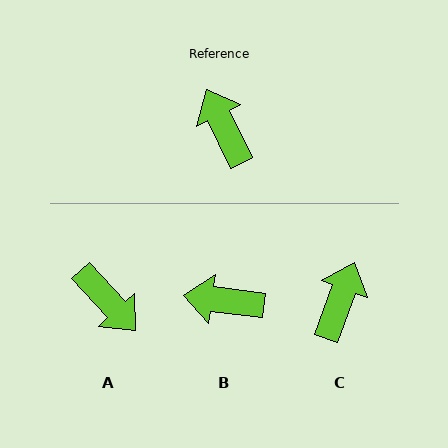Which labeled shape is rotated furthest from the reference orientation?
A, about 163 degrees away.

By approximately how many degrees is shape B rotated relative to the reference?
Approximately 57 degrees counter-clockwise.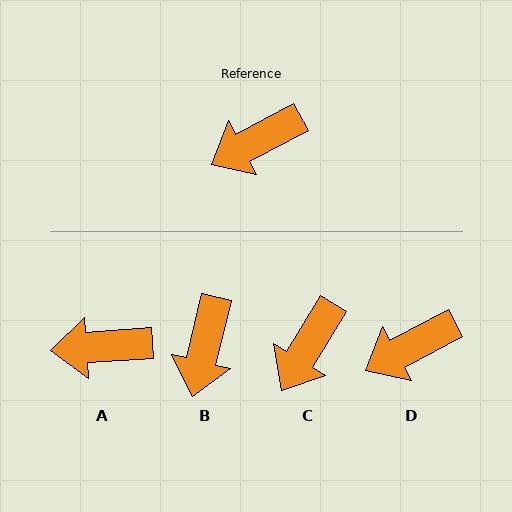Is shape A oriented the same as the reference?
No, it is off by about 24 degrees.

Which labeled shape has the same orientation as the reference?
D.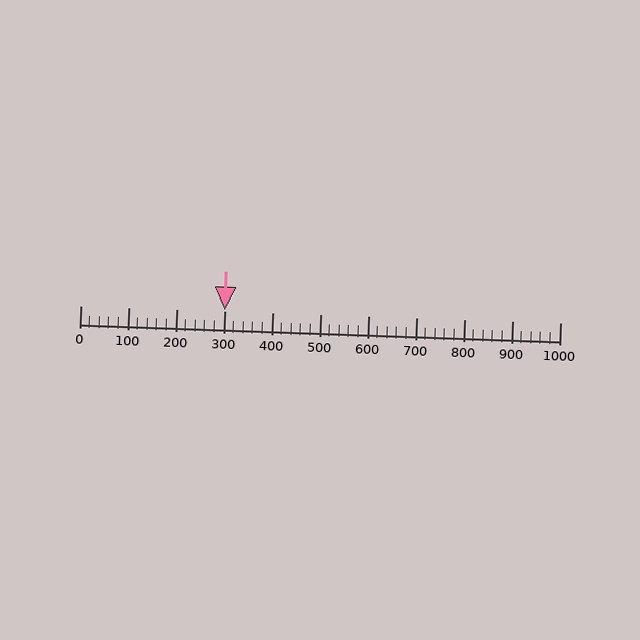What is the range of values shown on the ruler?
The ruler shows values from 0 to 1000.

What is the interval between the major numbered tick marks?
The major tick marks are spaced 100 units apart.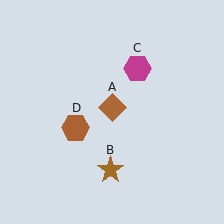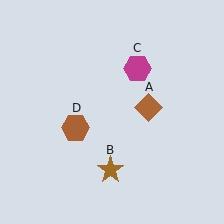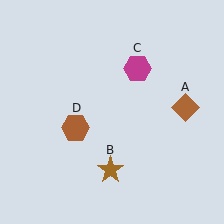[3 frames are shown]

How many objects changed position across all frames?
1 object changed position: brown diamond (object A).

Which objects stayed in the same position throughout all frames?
Brown star (object B) and magenta hexagon (object C) and brown hexagon (object D) remained stationary.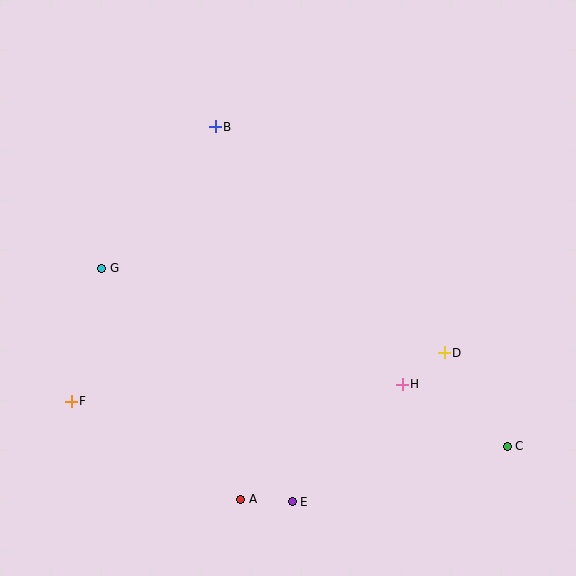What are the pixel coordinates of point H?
Point H is at (402, 384).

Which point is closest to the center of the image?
Point H at (402, 384) is closest to the center.